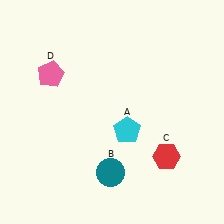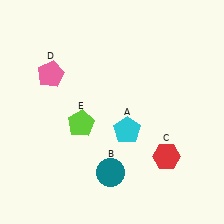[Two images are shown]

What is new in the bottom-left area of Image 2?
A lime pentagon (E) was added in the bottom-left area of Image 2.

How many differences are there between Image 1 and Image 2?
There is 1 difference between the two images.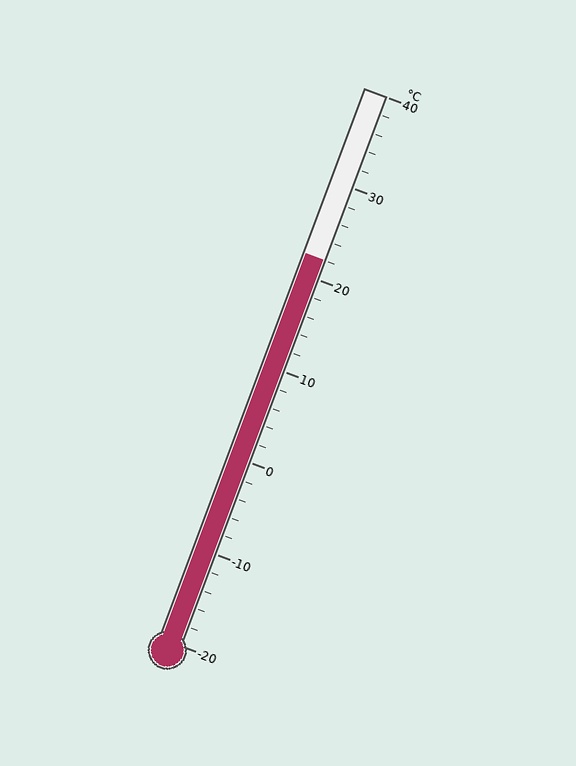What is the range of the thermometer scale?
The thermometer scale ranges from -20°C to 40°C.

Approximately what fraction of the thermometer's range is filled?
The thermometer is filled to approximately 70% of its range.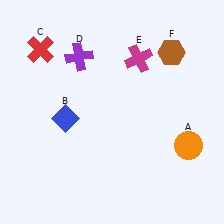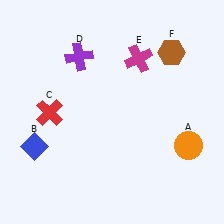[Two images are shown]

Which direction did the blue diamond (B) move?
The blue diamond (B) moved left.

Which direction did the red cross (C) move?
The red cross (C) moved down.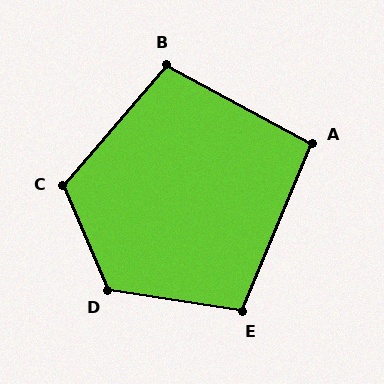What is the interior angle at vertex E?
Approximately 104 degrees (obtuse).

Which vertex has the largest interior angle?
D, at approximately 122 degrees.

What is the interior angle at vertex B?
Approximately 102 degrees (obtuse).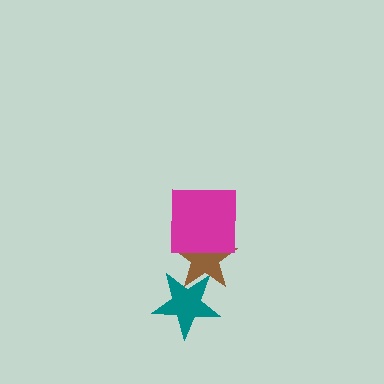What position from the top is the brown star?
The brown star is 2nd from the top.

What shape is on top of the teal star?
The brown star is on top of the teal star.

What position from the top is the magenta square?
The magenta square is 1st from the top.